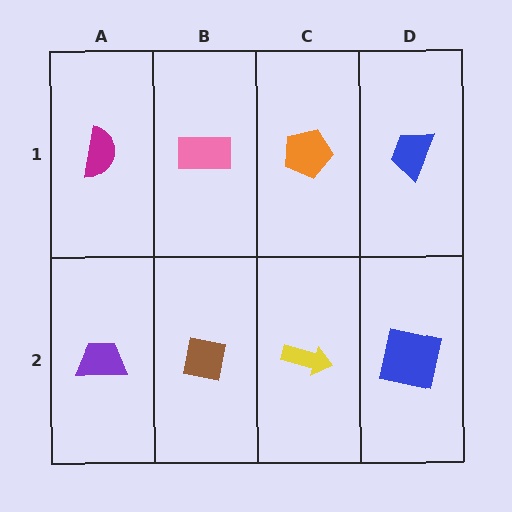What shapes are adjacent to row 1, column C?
A yellow arrow (row 2, column C), a pink rectangle (row 1, column B), a blue trapezoid (row 1, column D).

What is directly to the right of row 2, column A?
A brown square.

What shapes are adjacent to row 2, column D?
A blue trapezoid (row 1, column D), a yellow arrow (row 2, column C).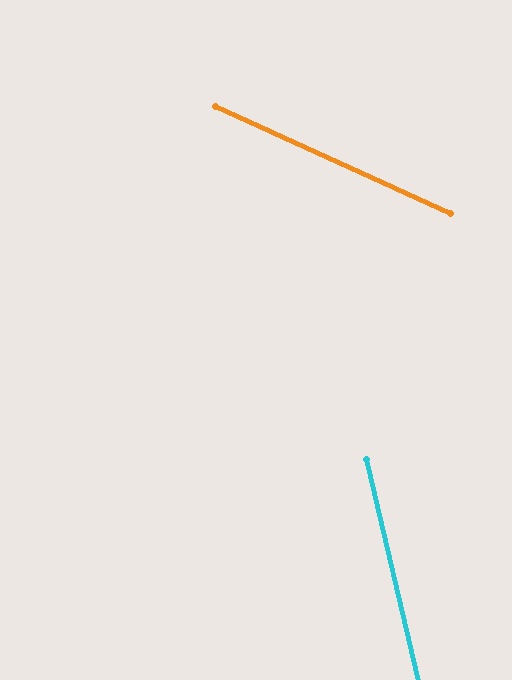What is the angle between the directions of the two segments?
Approximately 52 degrees.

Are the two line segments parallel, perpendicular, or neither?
Neither parallel nor perpendicular — they differ by about 52°.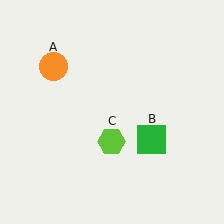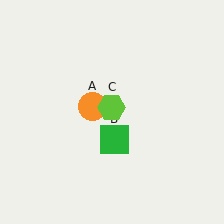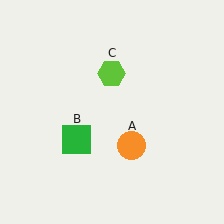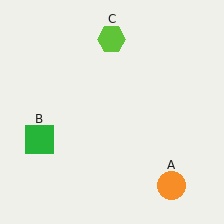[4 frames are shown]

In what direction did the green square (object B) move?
The green square (object B) moved left.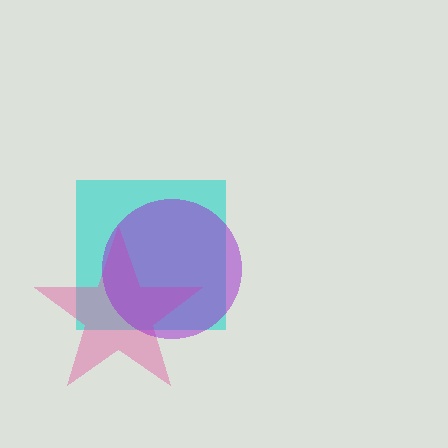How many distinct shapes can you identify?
There are 3 distinct shapes: a cyan square, a pink star, a purple circle.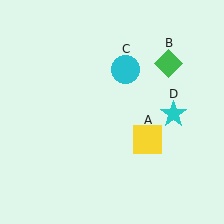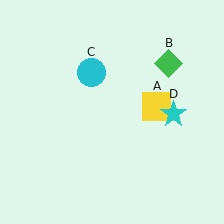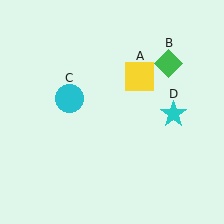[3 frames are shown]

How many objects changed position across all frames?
2 objects changed position: yellow square (object A), cyan circle (object C).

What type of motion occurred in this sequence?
The yellow square (object A), cyan circle (object C) rotated counterclockwise around the center of the scene.